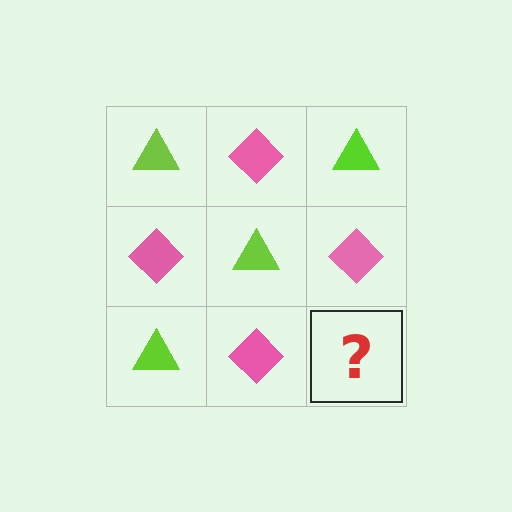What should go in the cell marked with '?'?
The missing cell should contain a lime triangle.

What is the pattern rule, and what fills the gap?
The rule is that it alternates lime triangle and pink diamond in a checkerboard pattern. The gap should be filled with a lime triangle.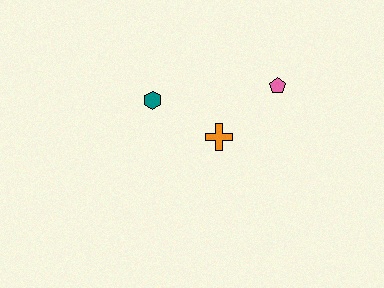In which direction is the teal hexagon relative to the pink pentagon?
The teal hexagon is to the left of the pink pentagon.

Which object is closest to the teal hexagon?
The orange cross is closest to the teal hexagon.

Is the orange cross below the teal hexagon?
Yes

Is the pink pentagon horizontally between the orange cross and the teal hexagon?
No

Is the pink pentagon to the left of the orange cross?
No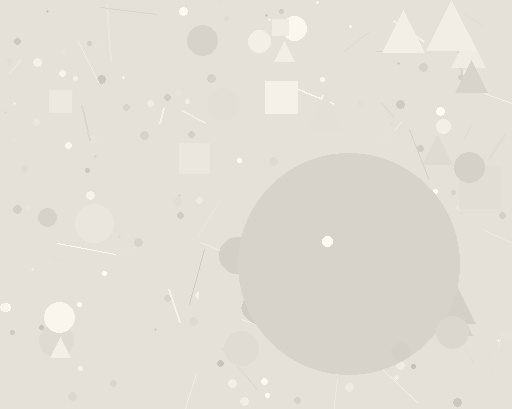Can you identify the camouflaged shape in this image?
The camouflaged shape is a circle.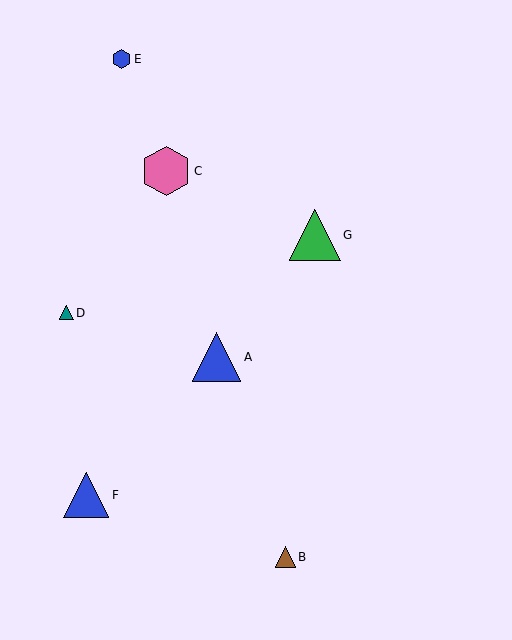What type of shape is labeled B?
Shape B is a brown triangle.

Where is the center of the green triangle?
The center of the green triangle is at (315, 235).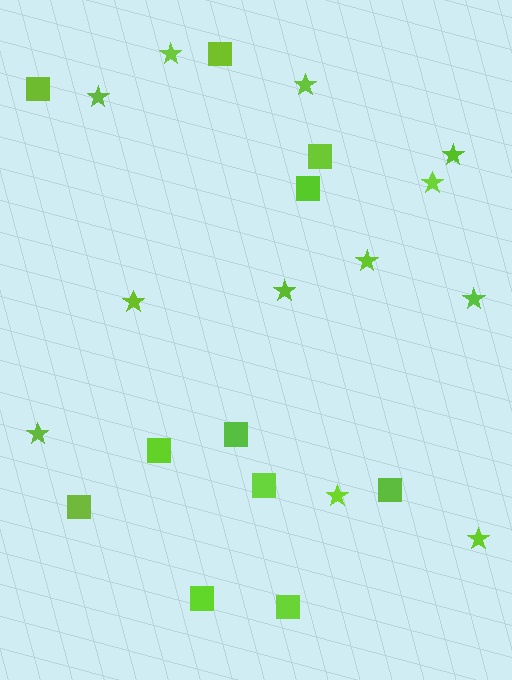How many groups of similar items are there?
There are 2 groups: one group of squares (11) and one group of stars (12).